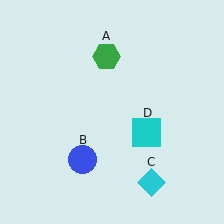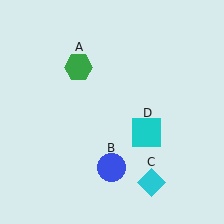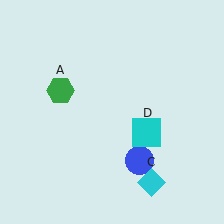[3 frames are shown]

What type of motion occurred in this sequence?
The green hexagon (object A), blue circle (object B) rotated counterclockwise around the center of the scene.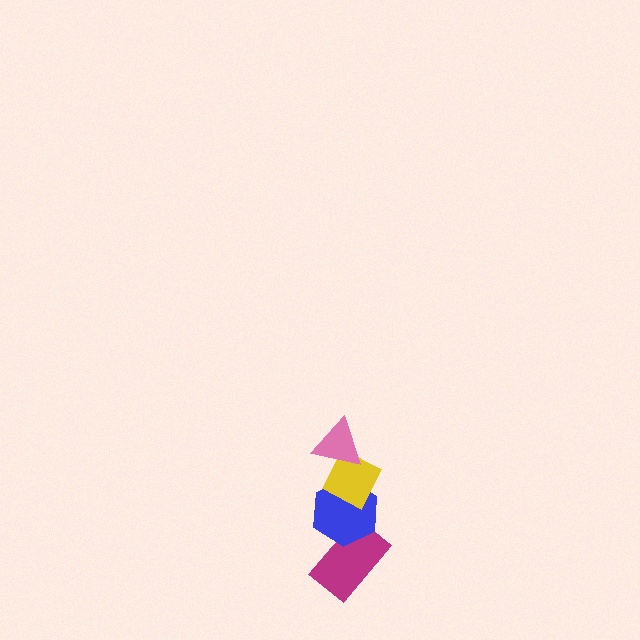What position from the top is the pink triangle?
The pink triangle is 1st from the top.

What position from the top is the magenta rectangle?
The magenta rectangle is 4th from the top.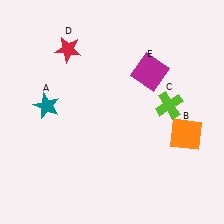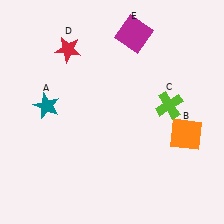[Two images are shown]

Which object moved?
The magenta square (E) moved up.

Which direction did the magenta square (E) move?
The magenta square (E) moved up.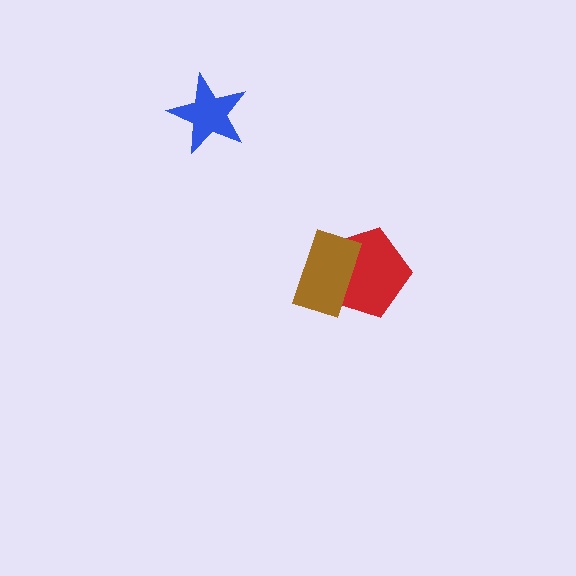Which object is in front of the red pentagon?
The brown rectangle is in front of the red pentagon.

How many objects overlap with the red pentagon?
1 object overlaps with the red pentagon.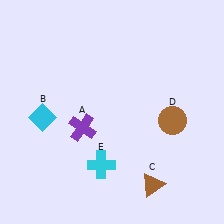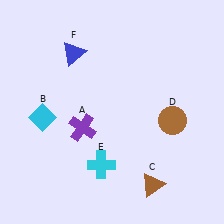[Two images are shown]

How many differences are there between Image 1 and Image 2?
There is 1 difference between the two images.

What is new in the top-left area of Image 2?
A blue triangle (F) was added in the top-left area of Image 2.